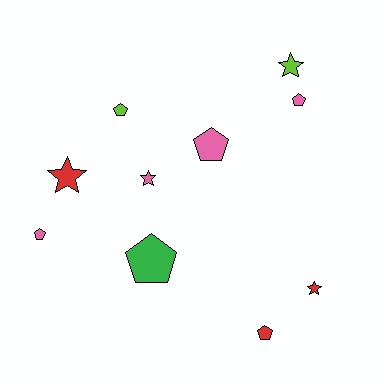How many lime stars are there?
There is 1 lime star.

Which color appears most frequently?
Pink, with 4 objects.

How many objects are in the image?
There are 10 objects.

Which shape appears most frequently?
Pentagon, with 6 objects.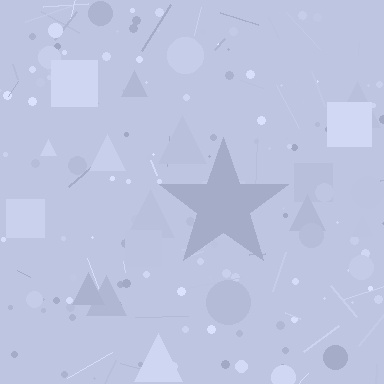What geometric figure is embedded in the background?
A star is embedded in the background.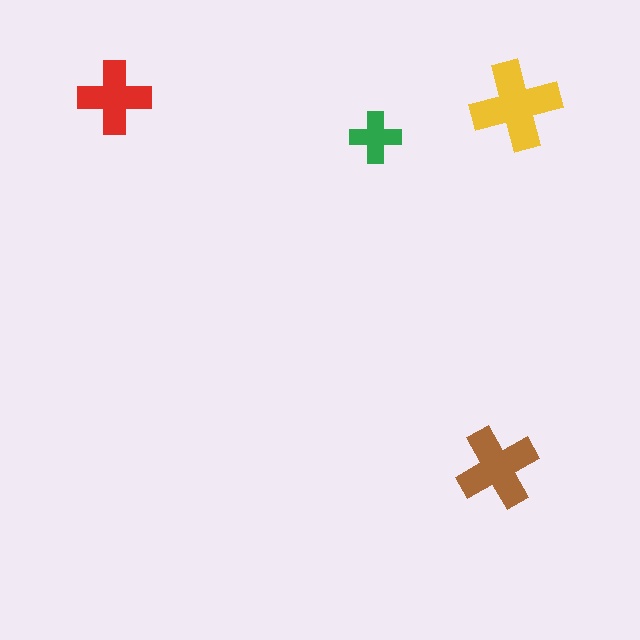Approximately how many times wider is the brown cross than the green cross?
About 1.5 times wider.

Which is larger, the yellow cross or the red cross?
The yellow one.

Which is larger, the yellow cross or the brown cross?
The yellow one.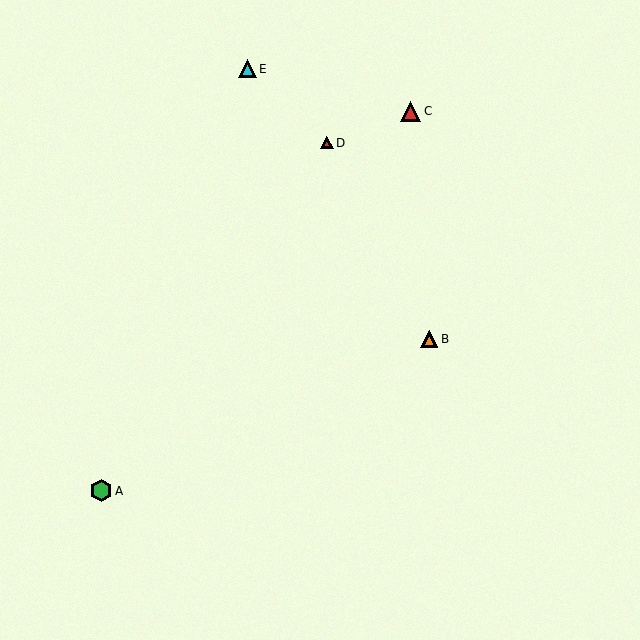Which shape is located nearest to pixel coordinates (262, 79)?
The cyan triangle (labeled E) at (248, 69) is nearest to that location.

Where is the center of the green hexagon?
The center of the green hexagon is at (101, 491).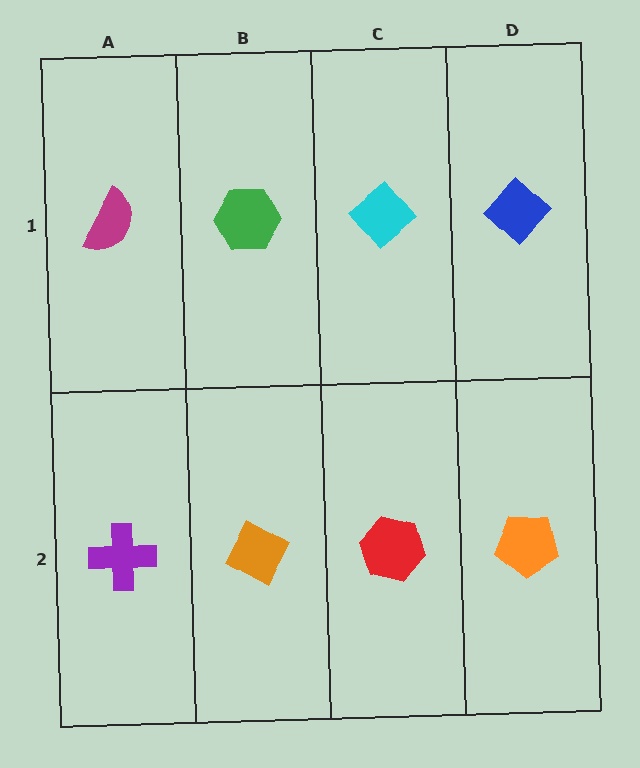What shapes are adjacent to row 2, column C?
A cyan diamond (row 1, column C), an orange diamond (row 2, column B), an orange pentagon (row 2, column D).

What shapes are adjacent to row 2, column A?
A magenta semicircle (row 1, column A), an orange diamond (row 2, column B).